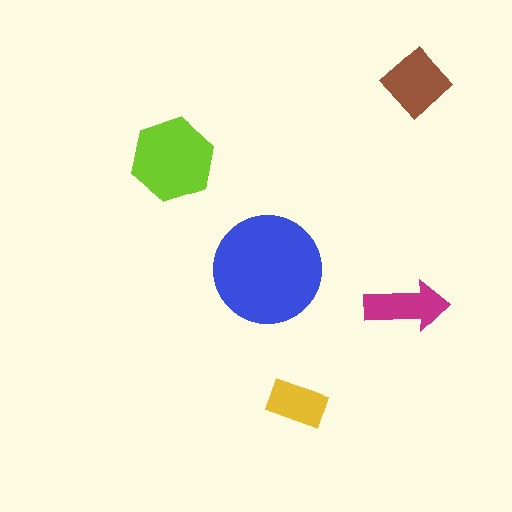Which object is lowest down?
The yellow rectangle is bottommost.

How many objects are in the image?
There are 5 objects in the image.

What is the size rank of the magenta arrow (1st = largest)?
4th.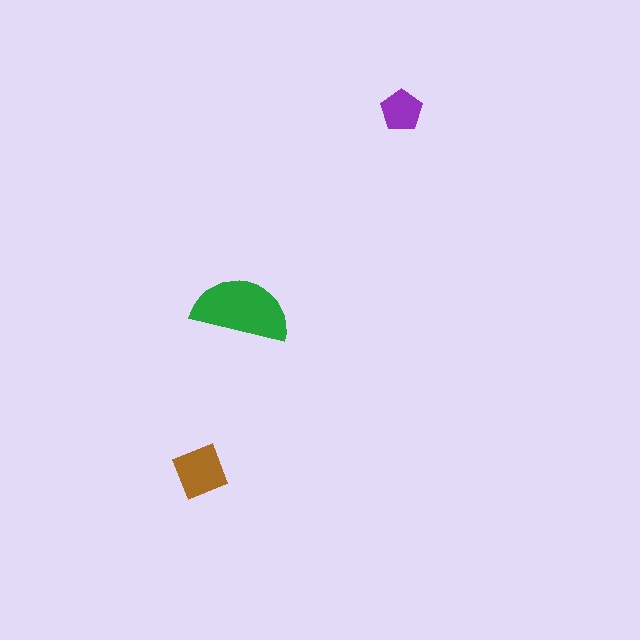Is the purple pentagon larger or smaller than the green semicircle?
Smaller.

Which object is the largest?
The green semicircle.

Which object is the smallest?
The purple pentagon.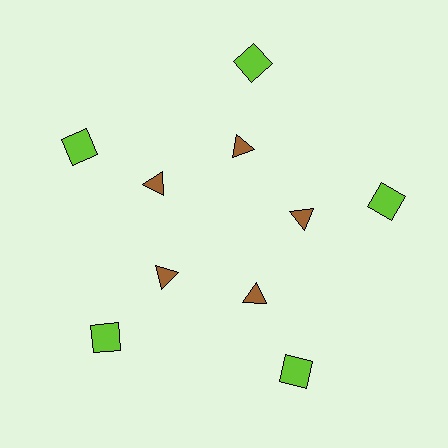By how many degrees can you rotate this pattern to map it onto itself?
The pattern maps onto itself every 72 degrees of rotation.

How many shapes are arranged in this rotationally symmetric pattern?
There are 10 shapes, arranged in 5 groups of 2.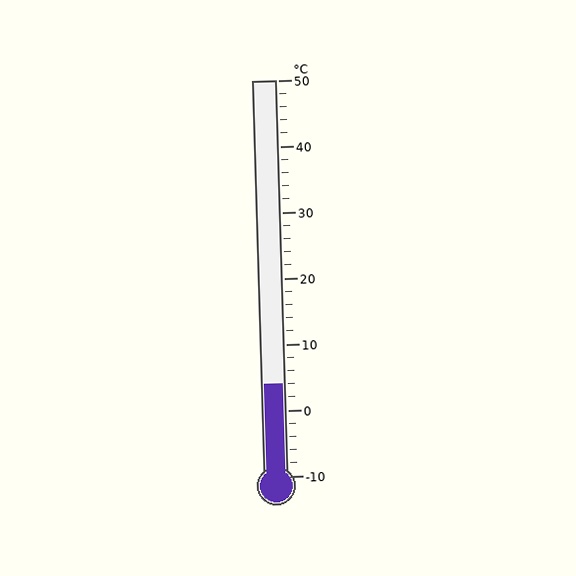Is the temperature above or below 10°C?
The temperature is below 10°C.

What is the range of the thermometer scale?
The thermometer scale ranges from -10°C to 50°C.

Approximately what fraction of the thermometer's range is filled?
The thermometer is filled to approximately 25% of its range.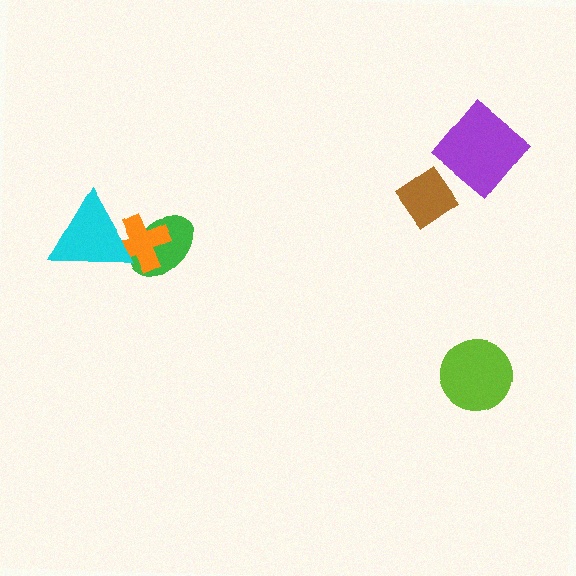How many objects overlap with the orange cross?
2 objects overlap with the orange cross.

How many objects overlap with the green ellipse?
2 objects overlap with the green ellipse.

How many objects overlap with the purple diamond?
0 objects overlap with the purple diamond.